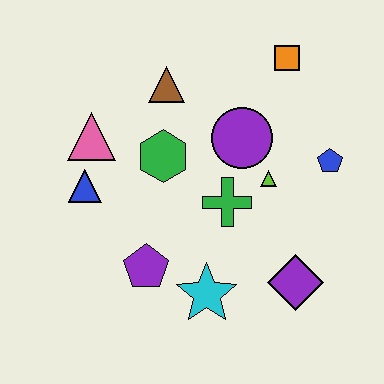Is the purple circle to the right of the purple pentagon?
Yes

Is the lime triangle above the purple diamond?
Yes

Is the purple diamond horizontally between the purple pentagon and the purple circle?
No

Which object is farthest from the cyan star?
The orange square is farthest from the cyan star.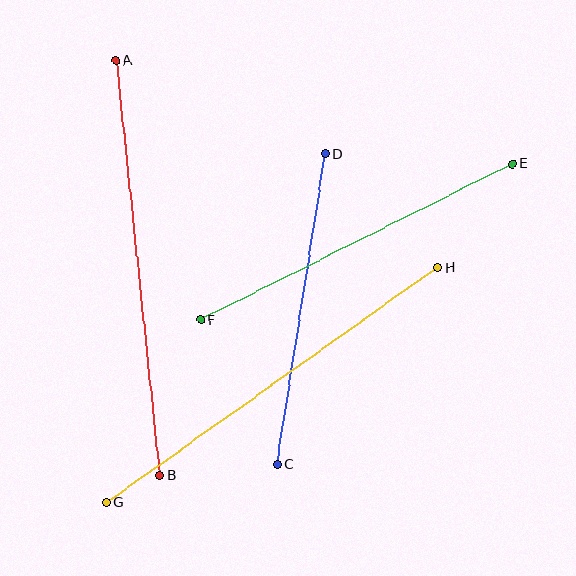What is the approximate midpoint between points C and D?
The midpoint is at approximately (301, 309) pixels.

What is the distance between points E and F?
The distance is approximately 348 pixels.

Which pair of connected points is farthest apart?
Points A and B are farthest apart.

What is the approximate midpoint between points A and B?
The midpoint is at approximately (137, 268) pixels.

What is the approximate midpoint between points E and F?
The midpoint is at approximately (357, 242) pixels.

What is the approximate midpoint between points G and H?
The midpoint is at approximately (272, 385) pixels.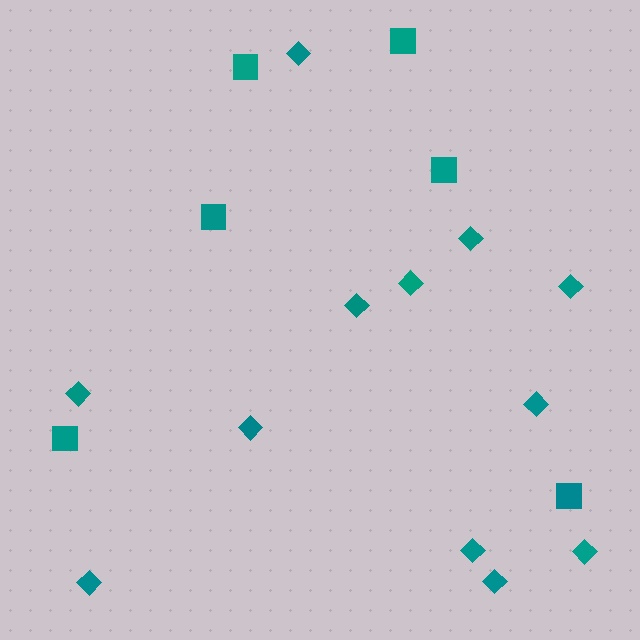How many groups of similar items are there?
There are 2 groups: one group of squares (6) and one group of diamonds (12).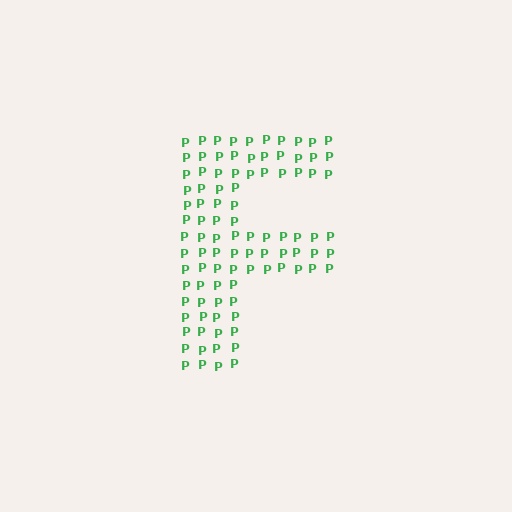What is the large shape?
The large shape is the letter F.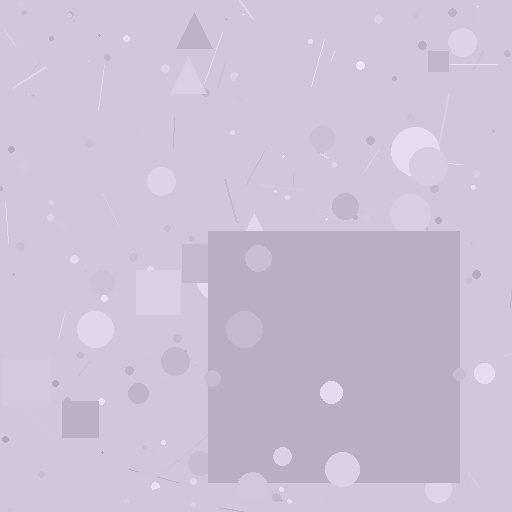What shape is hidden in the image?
A square is hidden in the image.